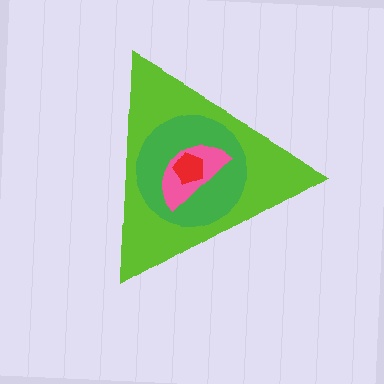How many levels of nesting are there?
4.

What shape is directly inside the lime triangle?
The green circle.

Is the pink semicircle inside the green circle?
Yes.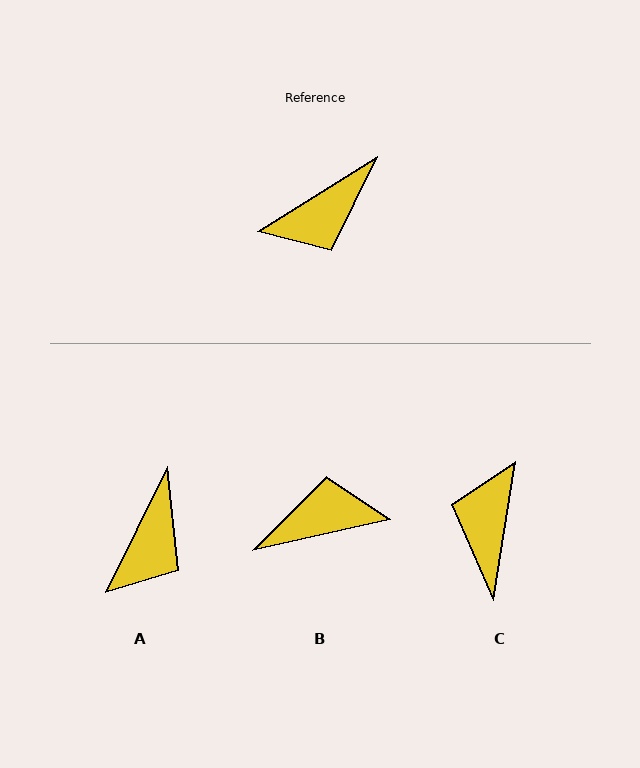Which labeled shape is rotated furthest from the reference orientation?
B, about 161 degrees away.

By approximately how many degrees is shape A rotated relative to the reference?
Approximately 32 degrees counter-clockwise.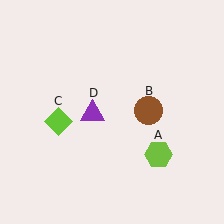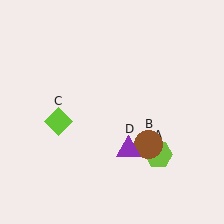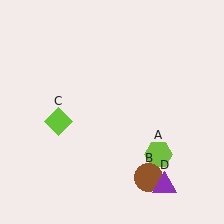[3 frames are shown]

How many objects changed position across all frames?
2 objects changed position: brown circle (object B), purple triangle (object D).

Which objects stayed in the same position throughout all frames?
Lime hexagon (object A) and lime diamond (object C) remained stationary.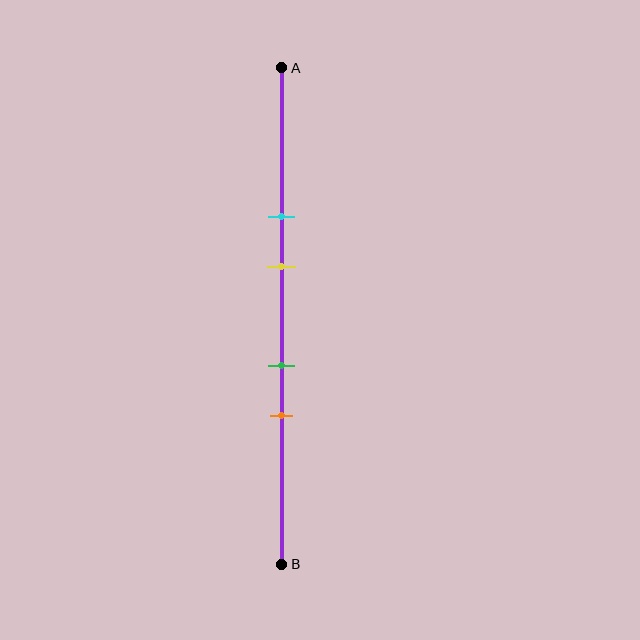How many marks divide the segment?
There are 4 marks dividing the segment.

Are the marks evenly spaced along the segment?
No, the marks are not evenly spaced.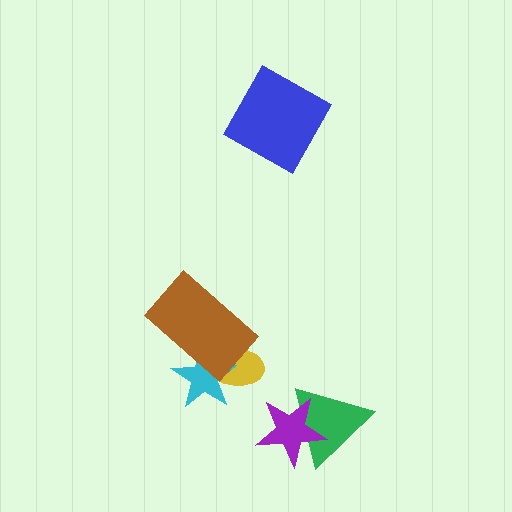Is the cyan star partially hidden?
Yes, it is partially covered by another shape.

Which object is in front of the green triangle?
The purple star is in front of the green triangle.